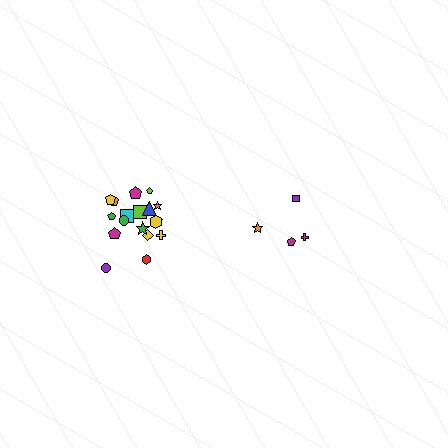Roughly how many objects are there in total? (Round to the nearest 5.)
Roughly 20 objects in total.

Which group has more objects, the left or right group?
The left group.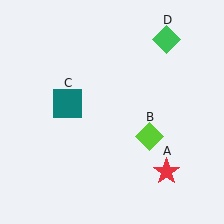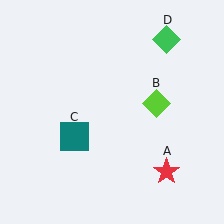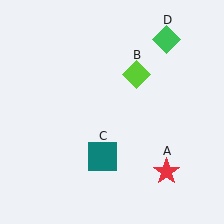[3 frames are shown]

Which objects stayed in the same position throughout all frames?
Red star (object A) and green diamond (object D) remained stationary.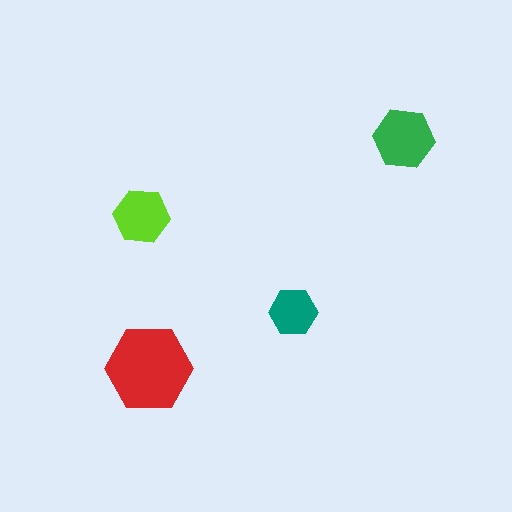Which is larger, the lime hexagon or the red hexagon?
The red one.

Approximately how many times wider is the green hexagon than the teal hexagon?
About 1.5 times wider.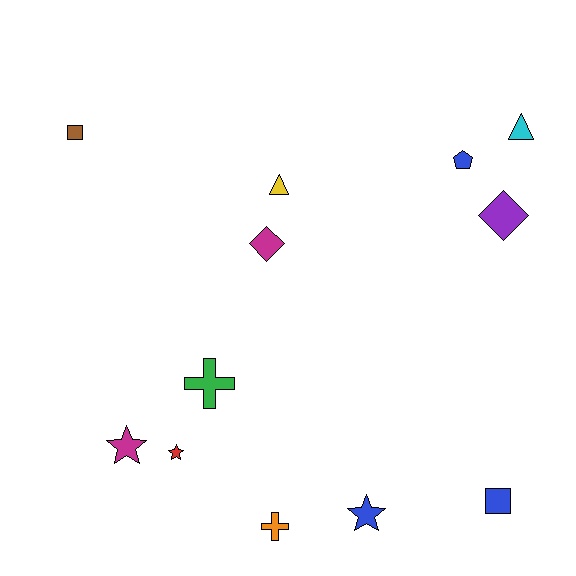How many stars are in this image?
There are 3 stars.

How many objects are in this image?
There are 12 objects.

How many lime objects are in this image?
There are no lime objects.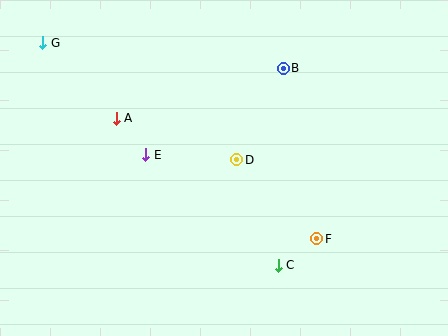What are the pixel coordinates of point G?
Point G is at (43, 43).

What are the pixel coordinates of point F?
Point F is at (317, 239).